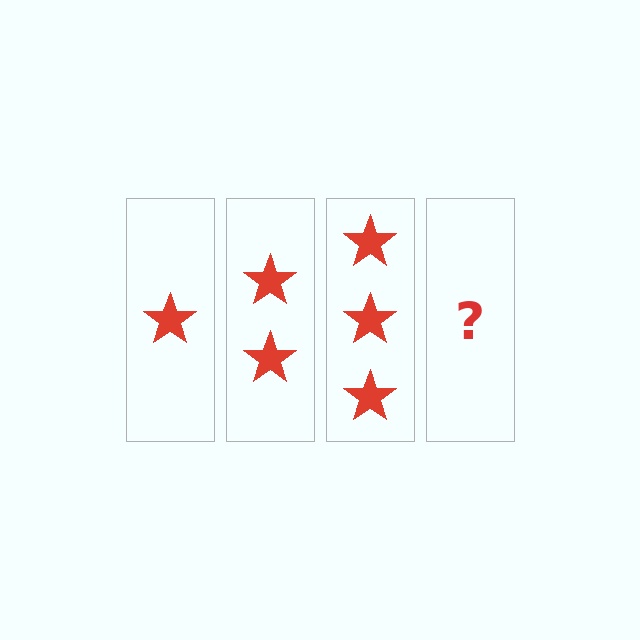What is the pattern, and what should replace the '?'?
The pattern is that each step adds one more star. The '?' should be 4 stars.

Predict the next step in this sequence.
The next step is 4 stars.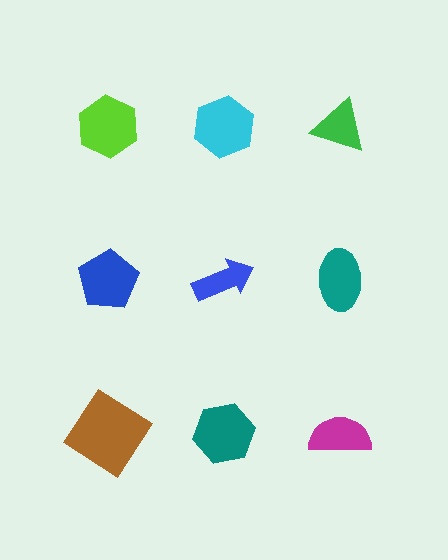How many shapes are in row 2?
3 shapes.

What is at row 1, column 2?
A cyan hexagon.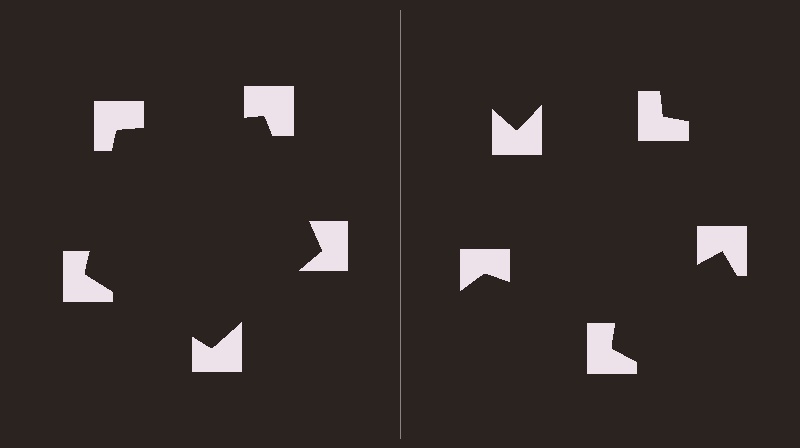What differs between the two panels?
The notched squares are positioned identically on both sides; only the wedge orientations differ. On the left they align to a pentagon; on the right they are misaligned.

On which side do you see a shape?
An illusory pentagon appears on the left side. On the right side the wedge cuts are rotated, so no coherent shape forms.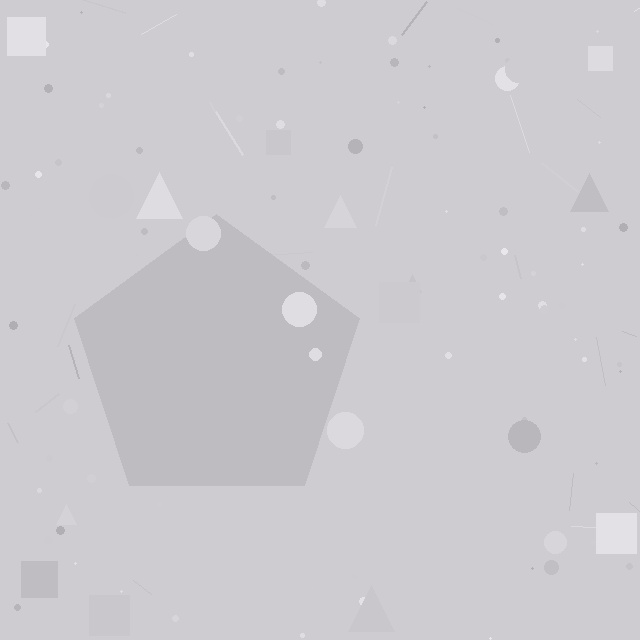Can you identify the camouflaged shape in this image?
The camouflaged shape is a pentagon.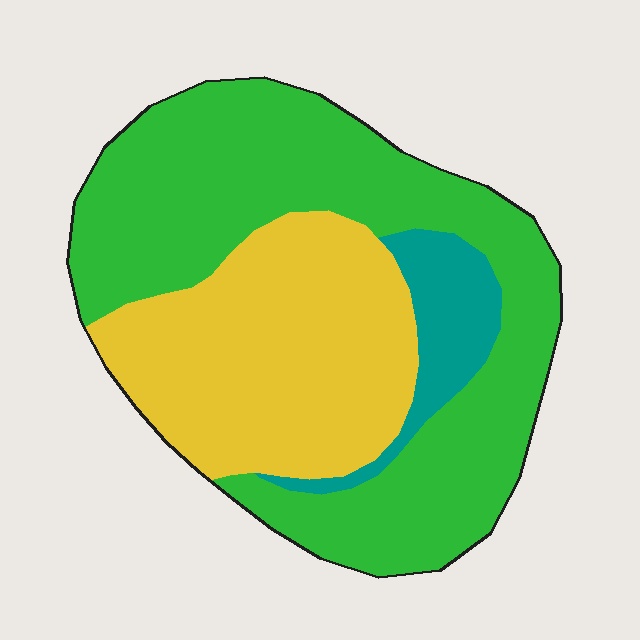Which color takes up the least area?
Teal, at roughly 10%.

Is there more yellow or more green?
Green.